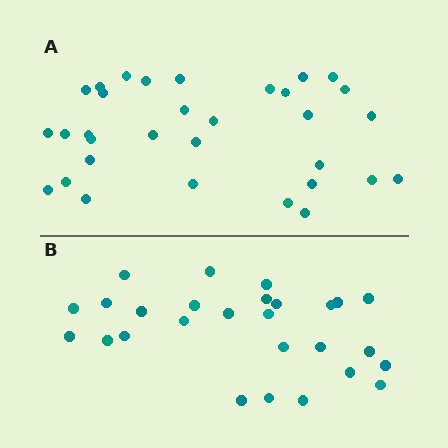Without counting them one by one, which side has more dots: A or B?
Region A (the top region) has more dots.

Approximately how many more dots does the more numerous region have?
Region A has about 5 more dots than region B.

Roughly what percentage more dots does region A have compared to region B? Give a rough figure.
About 20% more.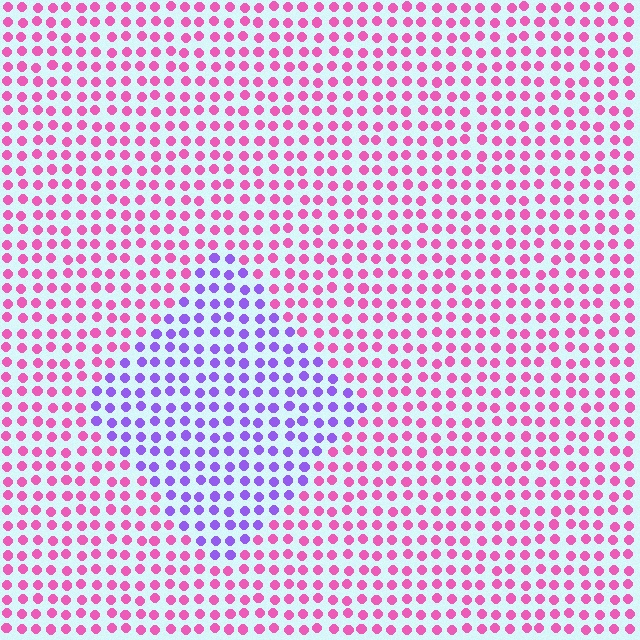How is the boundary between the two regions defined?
The boundary is defined purely by a slight shift in hue (about 58 degrees). Spacing, size, and orientation are identical on both sides.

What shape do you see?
I see a diamond.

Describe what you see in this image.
The image is filled with small pink elements in a uniform arrangement. A diamond-shaped region is visible where the elements are tinted to a slightly different hue, forming a subtle color boundary.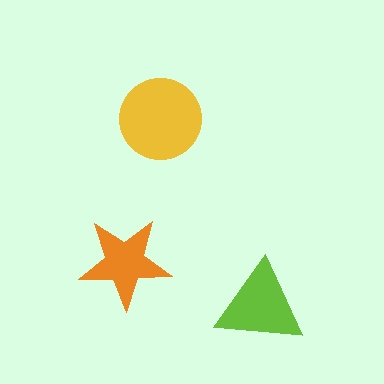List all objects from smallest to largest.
The orange star, the lime triangle, the yellow circle.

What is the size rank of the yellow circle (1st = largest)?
1st.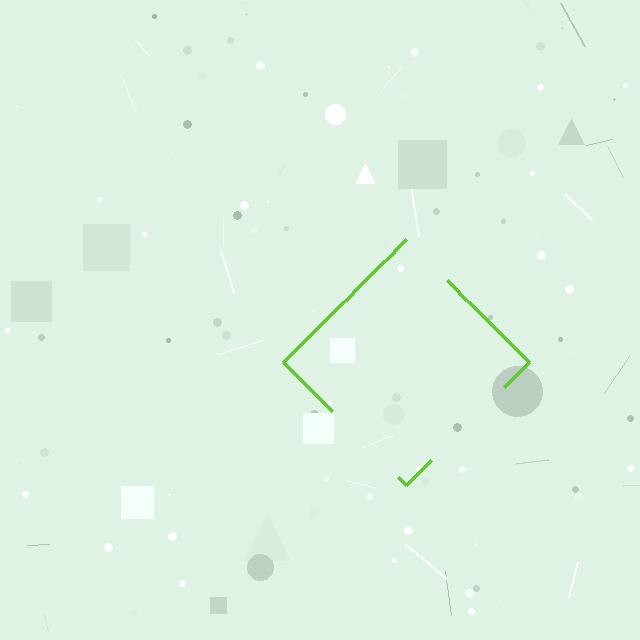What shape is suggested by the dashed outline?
The dashed outline suggests a diamond.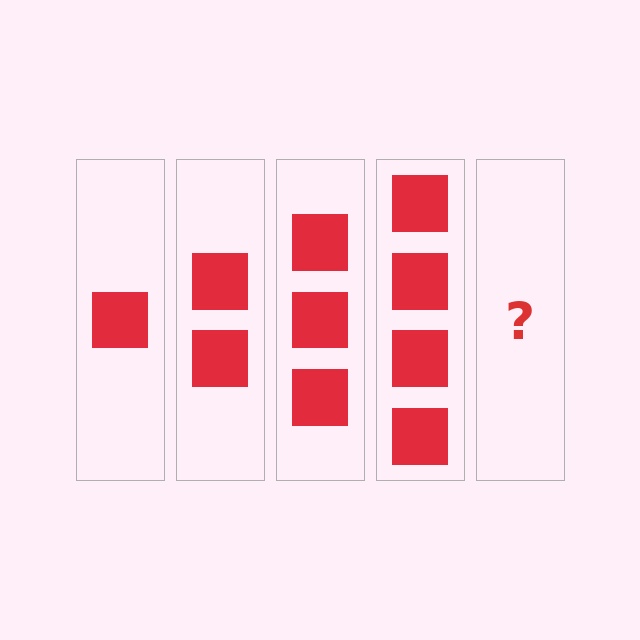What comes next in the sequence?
The next element should be 5 squares.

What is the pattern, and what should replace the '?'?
The pattern is that each step adds one more square. The '?' should be 5 squares.